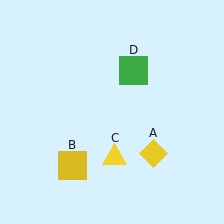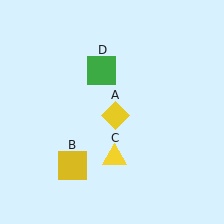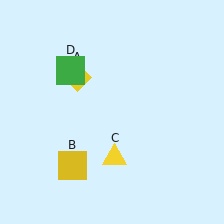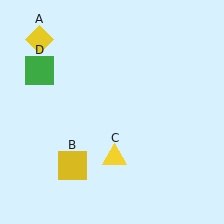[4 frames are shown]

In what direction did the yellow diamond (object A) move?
The yellow diamond (object A) moved up and to the left.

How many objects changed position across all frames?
2 objects changed position: yellow diamond (object A), green square (object D).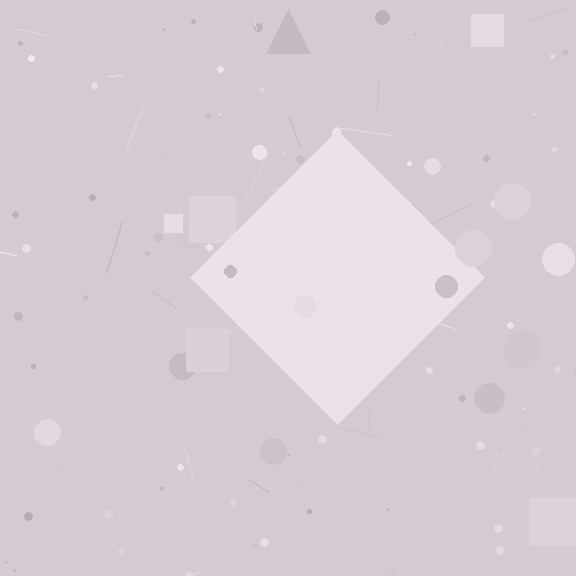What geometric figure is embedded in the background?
A diamond is embedded in the background.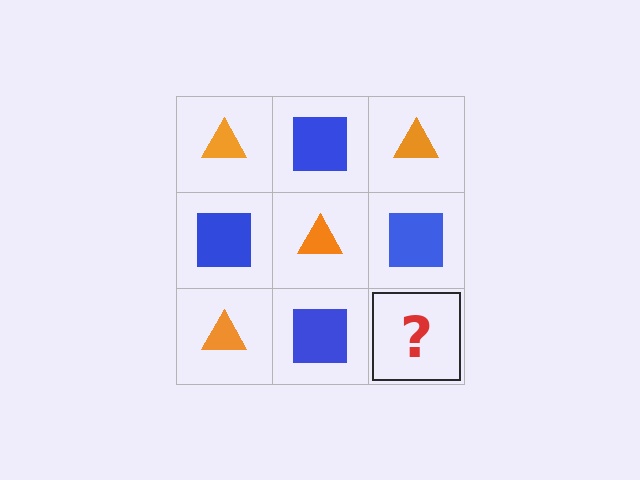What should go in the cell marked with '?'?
The missing cell should contain an orange triangle.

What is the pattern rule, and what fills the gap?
The rule is that it alternates orange triangle and blue square in a checkerboard pattern. The gap should be filled with an orange triangle.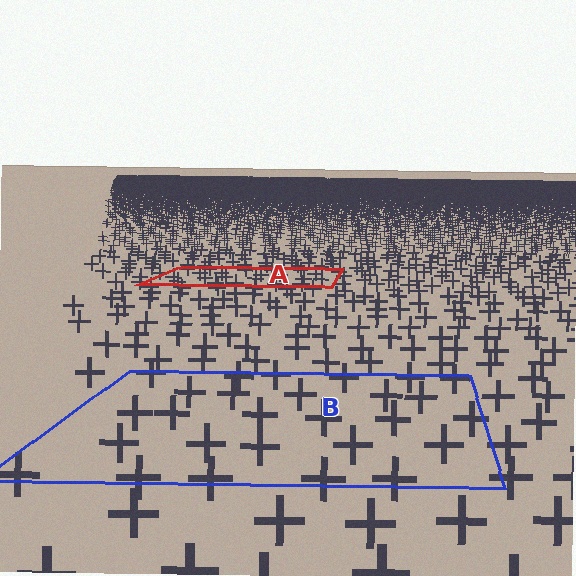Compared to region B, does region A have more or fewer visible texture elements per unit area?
Region A has more texture elements per unit area — they are packed more densely because it is farther away.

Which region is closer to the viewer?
Region B is closer. The texture elements there are larger and more spread out.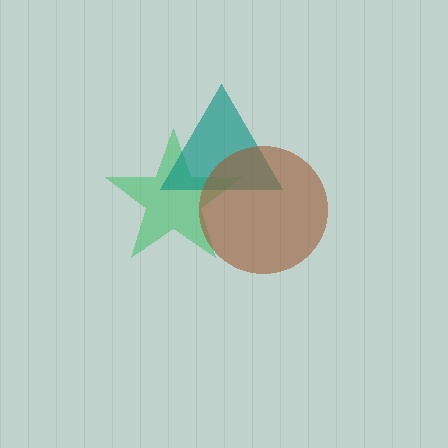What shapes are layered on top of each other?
The layered shapes are: a green star, a teal triangle, a brown circle.